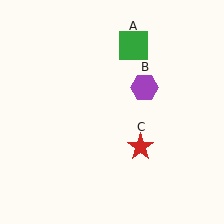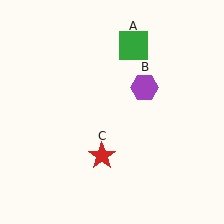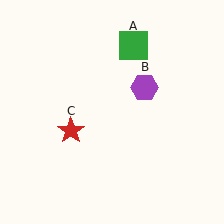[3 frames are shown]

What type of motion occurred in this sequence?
The red star (object C) rotated clockwise around the center of the scene.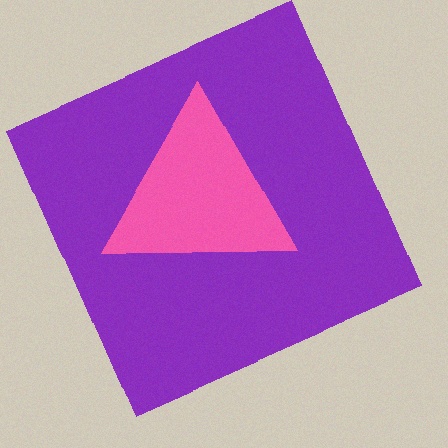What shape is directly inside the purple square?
The pink triangle.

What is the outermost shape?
The purple square.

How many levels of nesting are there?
2.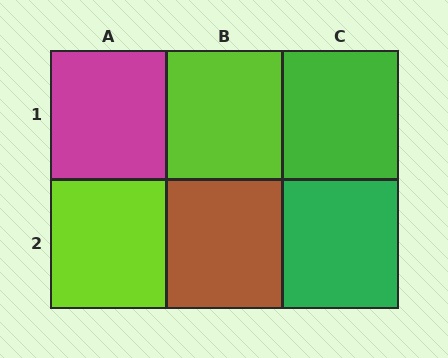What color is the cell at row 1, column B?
Lime.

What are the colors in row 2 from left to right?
Lime, brown, green.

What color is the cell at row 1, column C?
Green.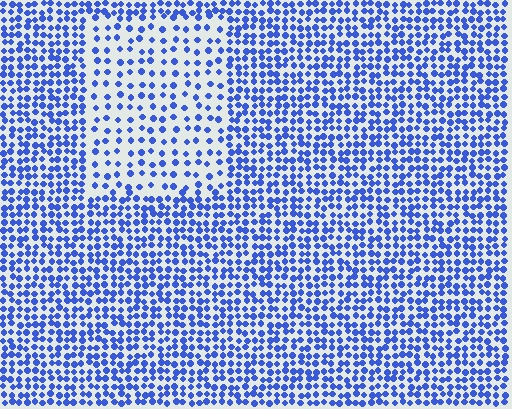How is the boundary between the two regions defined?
The boundary is defined by a change in element density (approximately 2.1x ratio). All elements are the same color, size, and shape.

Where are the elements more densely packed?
The elements are more densely packed outside the rectangle boundary.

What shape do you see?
I see a rectangle.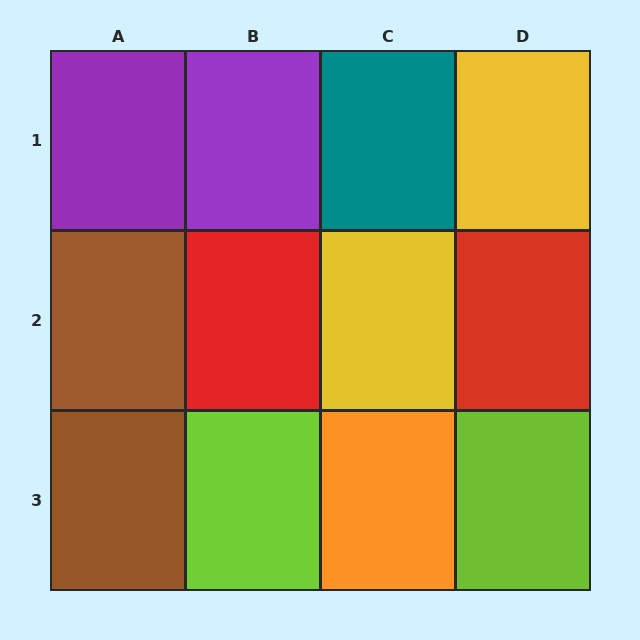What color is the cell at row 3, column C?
Orange.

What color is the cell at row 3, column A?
Brown.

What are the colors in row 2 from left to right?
Brown, red, yellow, red.